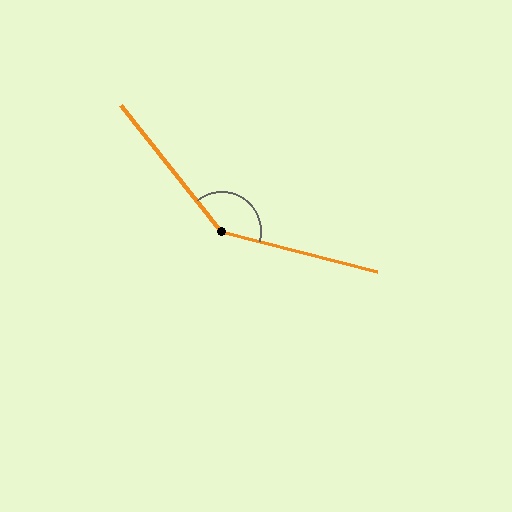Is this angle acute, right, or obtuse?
It is obtuse.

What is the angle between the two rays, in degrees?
Approximately 143 degrees.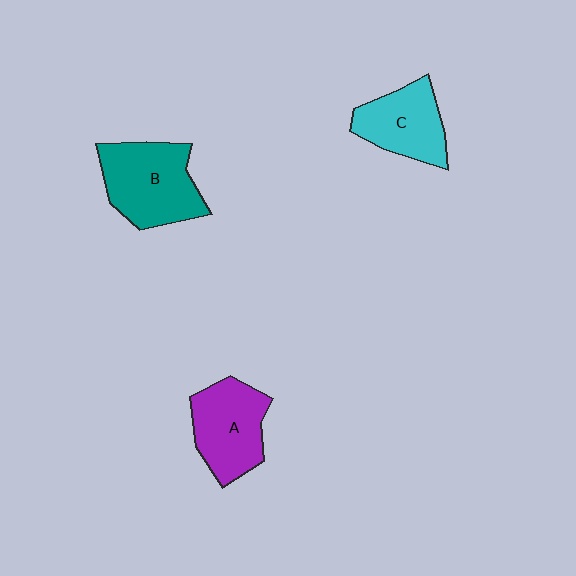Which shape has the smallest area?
Shape C (cyan).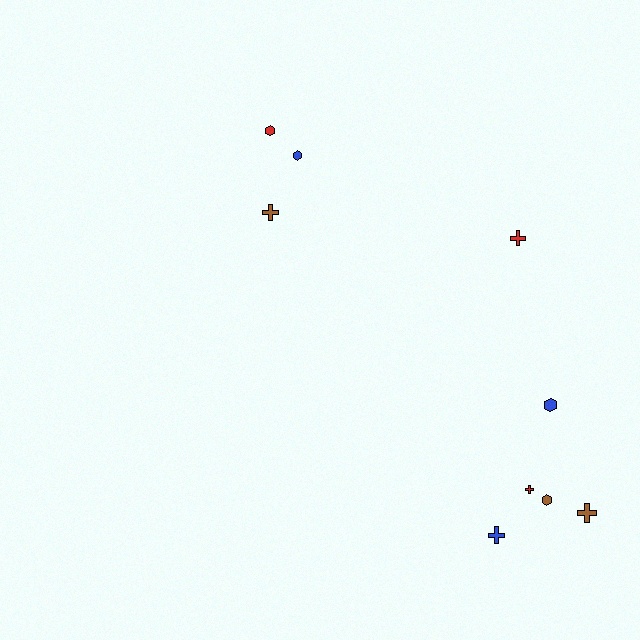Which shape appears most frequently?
Cross, with 5 objects.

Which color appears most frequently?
Brown, with 3 objects.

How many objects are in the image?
There are 9 objects.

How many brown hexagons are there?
There is 1 brown hexagon.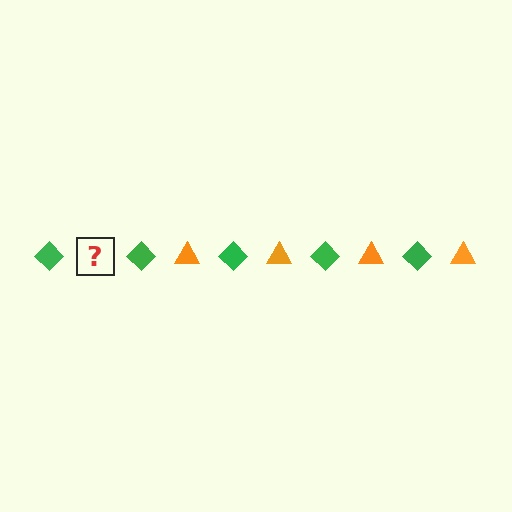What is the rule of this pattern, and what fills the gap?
The rule is that the pattern alternates between green diamond and orange triangle. The gap should be filled with an orange triangle.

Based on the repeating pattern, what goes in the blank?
The blank should be an orange triangle.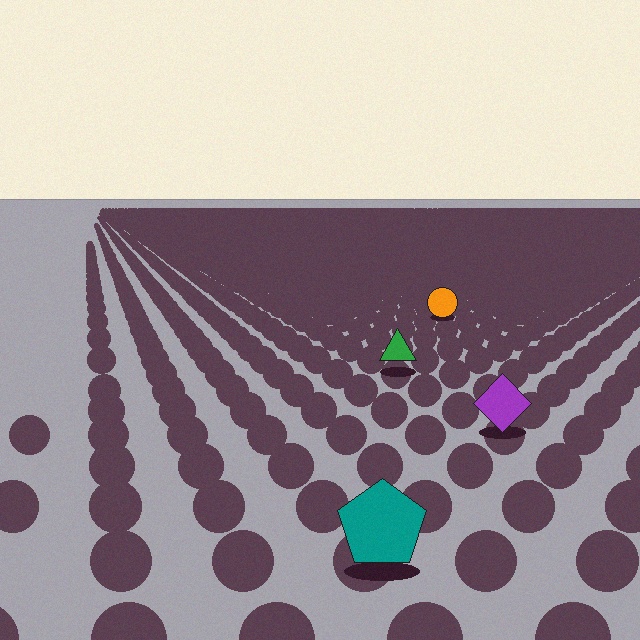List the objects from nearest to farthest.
From nearest to farthest: the teal pentagon, the purple diamond, the green triangle, the orange circle.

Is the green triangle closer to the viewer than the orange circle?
Yes. The green triangle is closer — you can tell from the texture gradient: the ground texture is coarser near it.